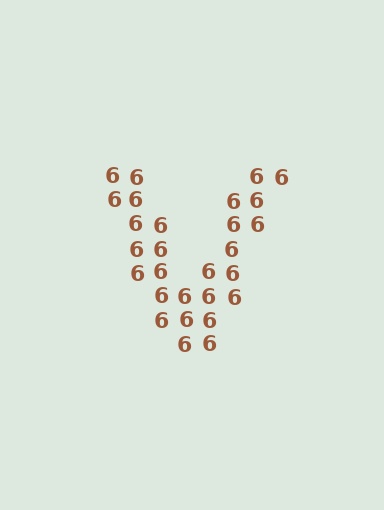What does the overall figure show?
The overall figure shows the letter V.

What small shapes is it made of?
It is made of small digit 6's.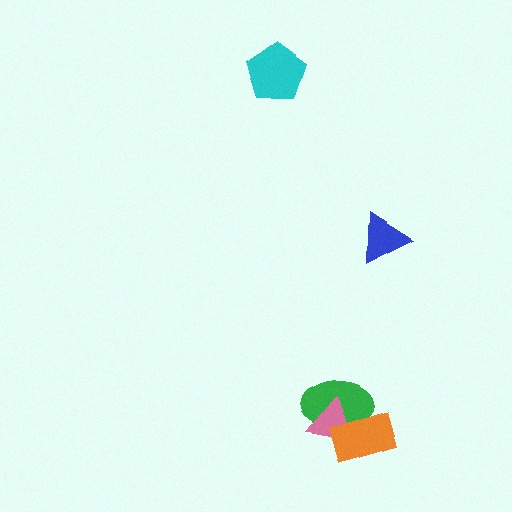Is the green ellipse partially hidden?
Yes, it is partially covered by another shape.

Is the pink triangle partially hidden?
Yes, it is partially covered by another shape.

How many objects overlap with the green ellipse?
2 objects overlap with the green ellipse.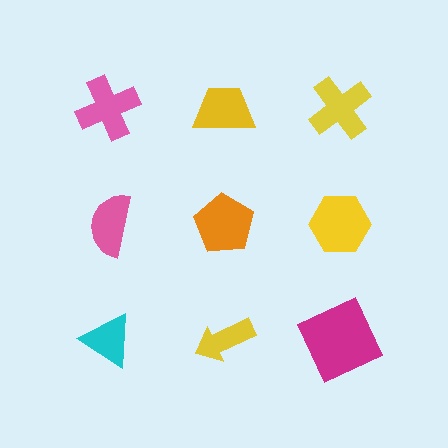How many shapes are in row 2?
3 shapes.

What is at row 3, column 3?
A magenta square.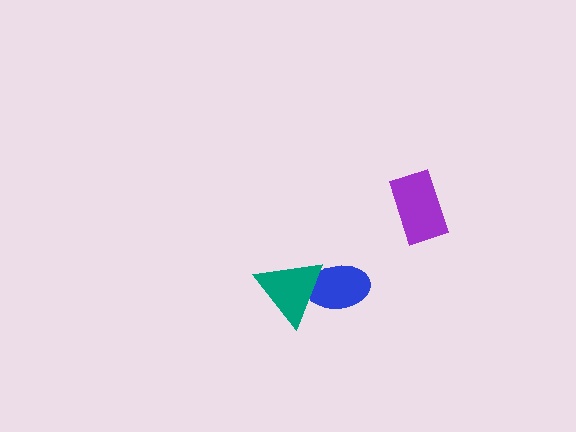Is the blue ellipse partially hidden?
Yes, it is partially covered by another shape.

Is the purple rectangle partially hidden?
No, no other shape covers it.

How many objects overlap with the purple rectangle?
0 objects overlap with the purple rectangle.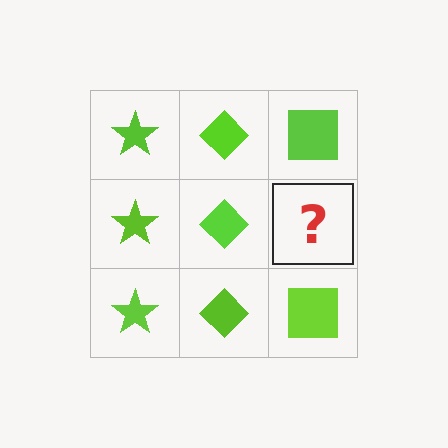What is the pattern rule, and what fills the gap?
The rule is that each column has a consistent shape. The gap should be filled with a lime square.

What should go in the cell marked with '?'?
The missing cell should contain a lime square.